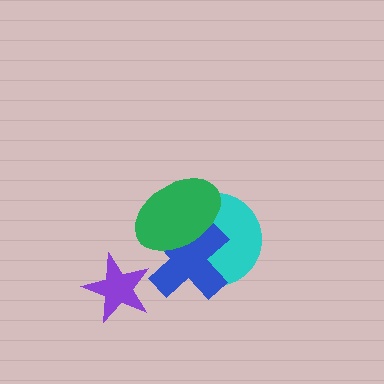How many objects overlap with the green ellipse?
2 objects overlap with the green ellipse.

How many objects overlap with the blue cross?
2 objects overlap with the blue cross.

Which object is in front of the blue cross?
The green ellipse is in front of the blue cross.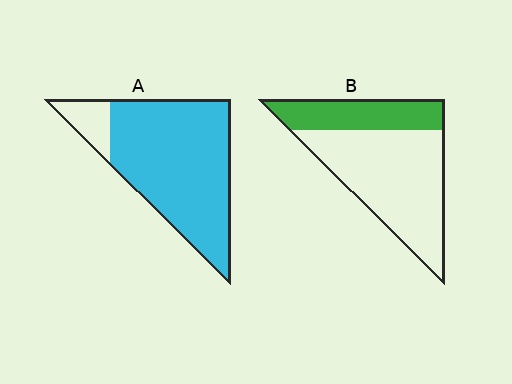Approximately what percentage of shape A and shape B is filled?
A is approximately 85% and B is approximately 30%.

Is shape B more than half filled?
No.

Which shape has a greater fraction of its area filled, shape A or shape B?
Shape A.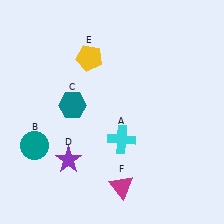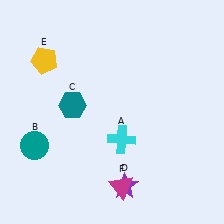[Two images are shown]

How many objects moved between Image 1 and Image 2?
2 objects moved between the two images.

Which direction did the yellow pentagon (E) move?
The yellow pentagon (E) moved left.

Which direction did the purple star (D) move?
The purple star (D) moved right.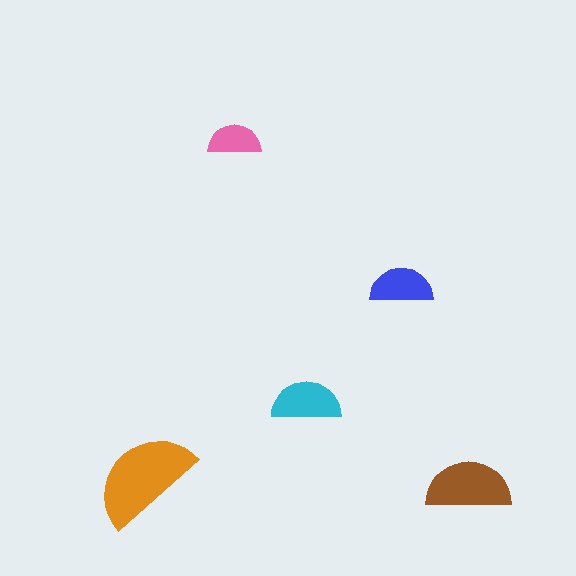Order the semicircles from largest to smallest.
the orange one, the brown one, the cyan one, the blue one, the pink one.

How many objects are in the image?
There are 5 objects in the image.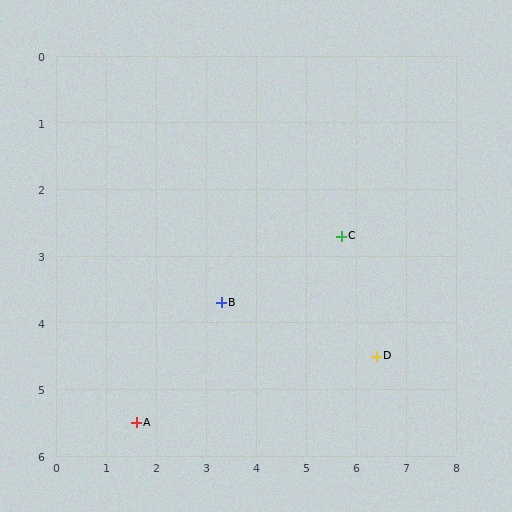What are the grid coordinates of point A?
Point A is at approximately (1.6, 5.5).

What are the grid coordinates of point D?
Point D is at approximately (6.4, 4.5).